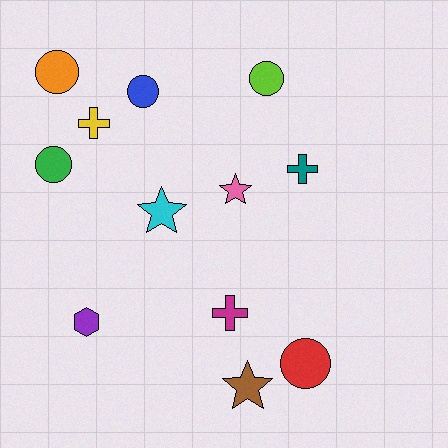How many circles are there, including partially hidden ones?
There are 5 circles.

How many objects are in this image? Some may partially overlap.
There are 12 objects.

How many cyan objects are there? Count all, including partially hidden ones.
There is 1 cyan object.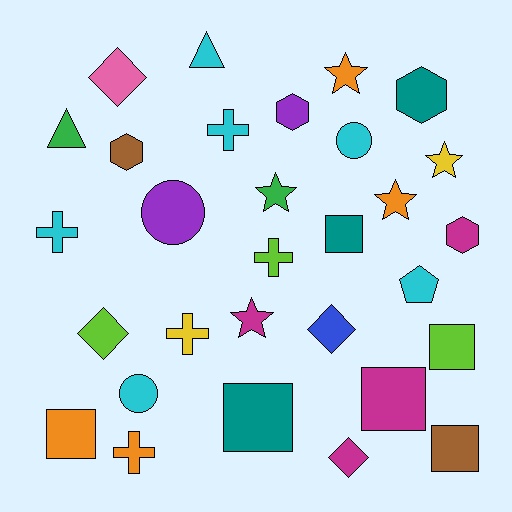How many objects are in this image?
There are 30 objects.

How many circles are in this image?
There are 3 circles.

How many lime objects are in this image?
There are 3 lime objects.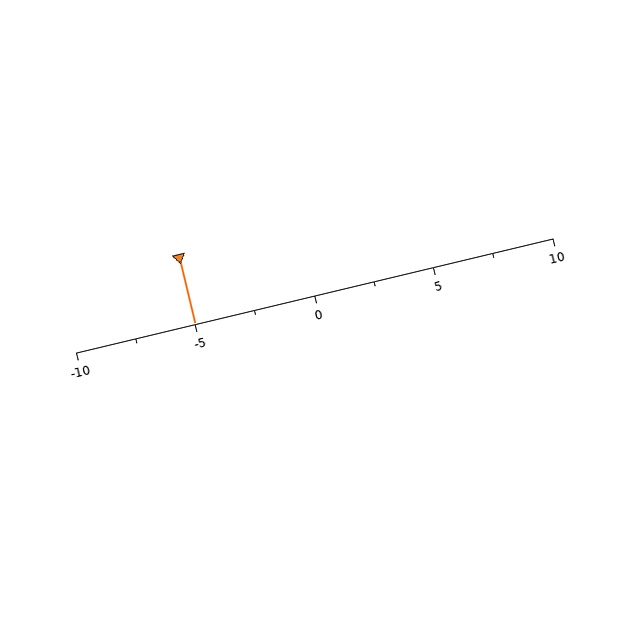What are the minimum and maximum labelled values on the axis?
The axis runs from -10 to 10.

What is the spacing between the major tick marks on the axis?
The major ticks are spaced 5 apart.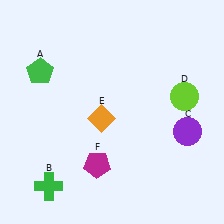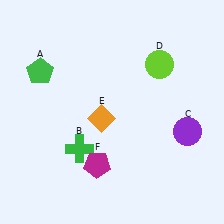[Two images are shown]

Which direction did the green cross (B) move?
The green cross (B) moved up.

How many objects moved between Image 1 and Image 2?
2 objects moved between the two images.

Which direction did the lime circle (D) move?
The lime circle (D) moved up.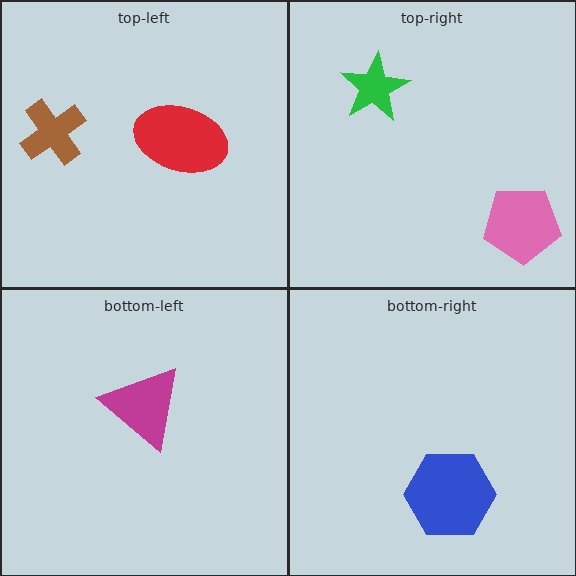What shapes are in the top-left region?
The brown cross, the red ellipse.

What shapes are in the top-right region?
The pink pentagon, the green star.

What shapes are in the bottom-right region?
The blue hexagon.